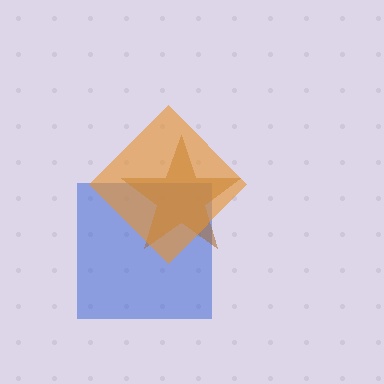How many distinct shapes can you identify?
There are 3 distinct shapes: a blue square, a brown star, an orange diamond.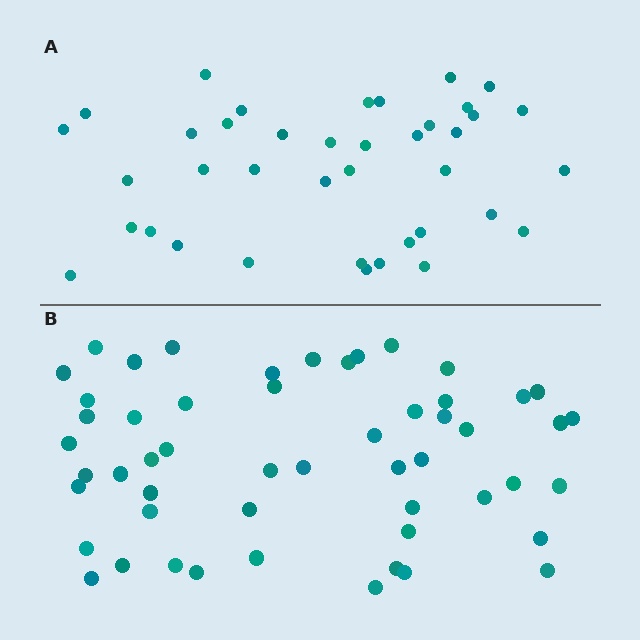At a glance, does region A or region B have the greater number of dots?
Region B (the bottom region) has more dots.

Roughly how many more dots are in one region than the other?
Region B has approximately 15 more dots than region A.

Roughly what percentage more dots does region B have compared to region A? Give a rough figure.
About 35% more.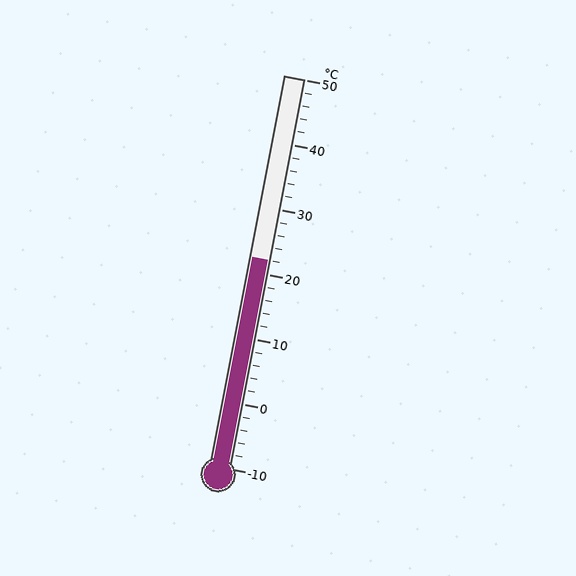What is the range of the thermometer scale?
The thermometer scale ranges from -10°C to 50°C.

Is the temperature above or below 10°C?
The temperature is above 10°C.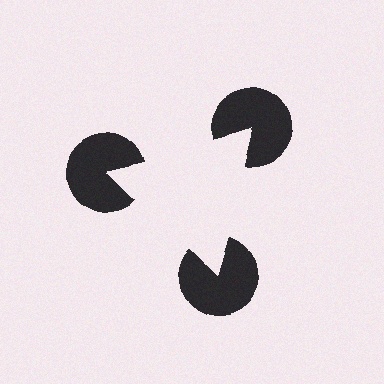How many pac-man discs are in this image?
There are 3 — one at each vertex of the illusory triangle.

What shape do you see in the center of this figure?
An illusory triangle — its edges are inferred from the aligned wedge cuts in the pac-man discs, not physically drawn.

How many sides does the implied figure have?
3 sides.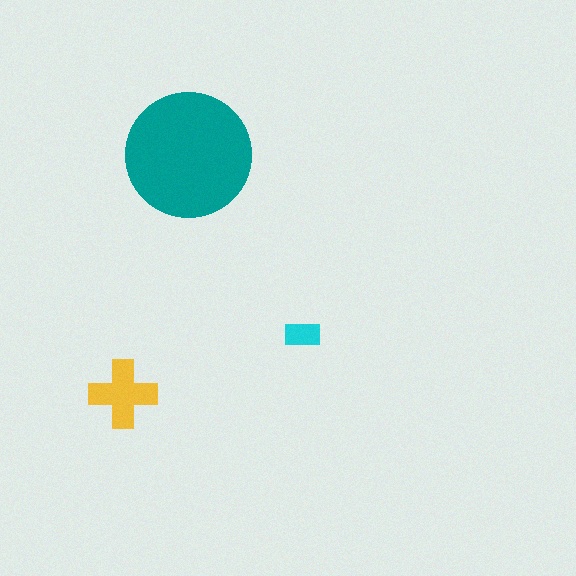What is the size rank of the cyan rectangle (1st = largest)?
3rd.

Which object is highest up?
The teal circle is topmost.